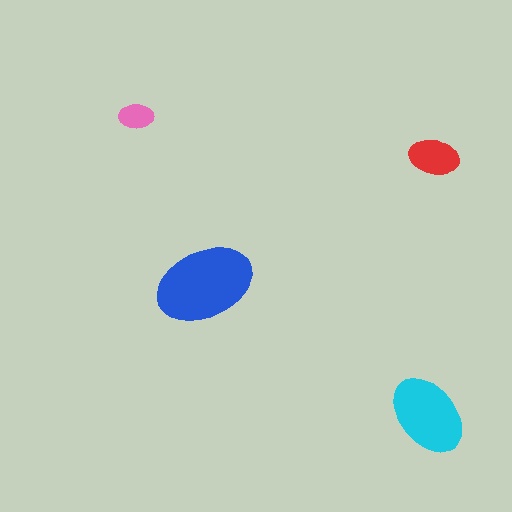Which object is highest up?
The pink ellipse is topmost.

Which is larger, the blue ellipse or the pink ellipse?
The blue one.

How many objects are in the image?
There are 4 objects in the image.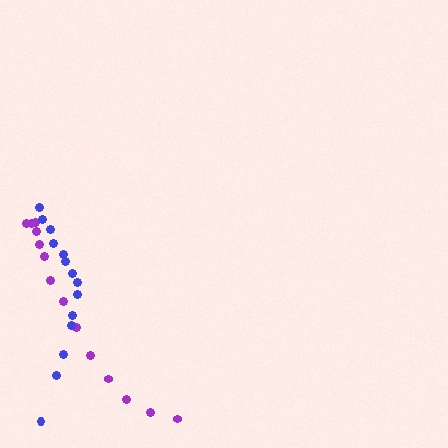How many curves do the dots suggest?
There are 2 distinct paths.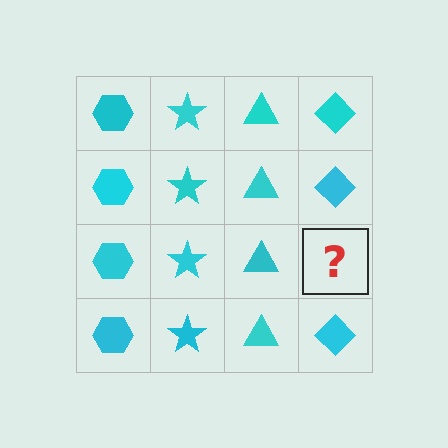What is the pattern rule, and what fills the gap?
The rule is that each column has a consistent shape. The gap should be filled with a cyan diamond.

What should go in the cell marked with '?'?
The missing cell should contain a cyan diamond.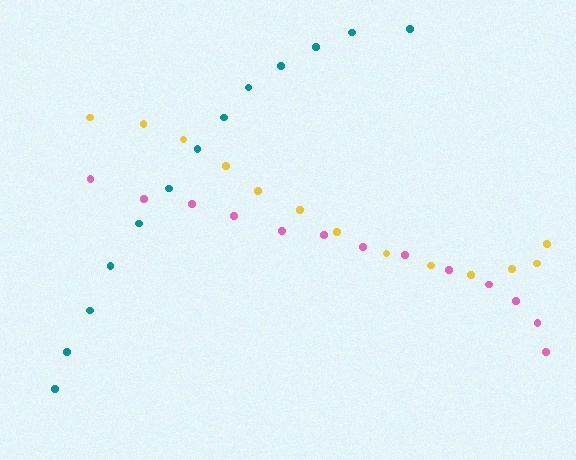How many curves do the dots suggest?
There are 3 distinct paths.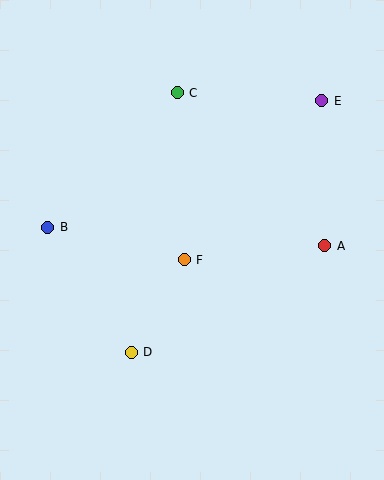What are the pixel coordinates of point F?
Point F is at (184, 260).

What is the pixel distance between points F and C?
The distance between F and C is 167 pixels.